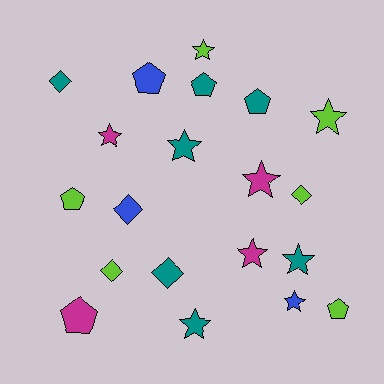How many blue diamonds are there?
There is 1 blue diamond.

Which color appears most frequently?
Teal, with 7 objects.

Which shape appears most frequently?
Star, with 9 objects.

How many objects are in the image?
There are 20 objects.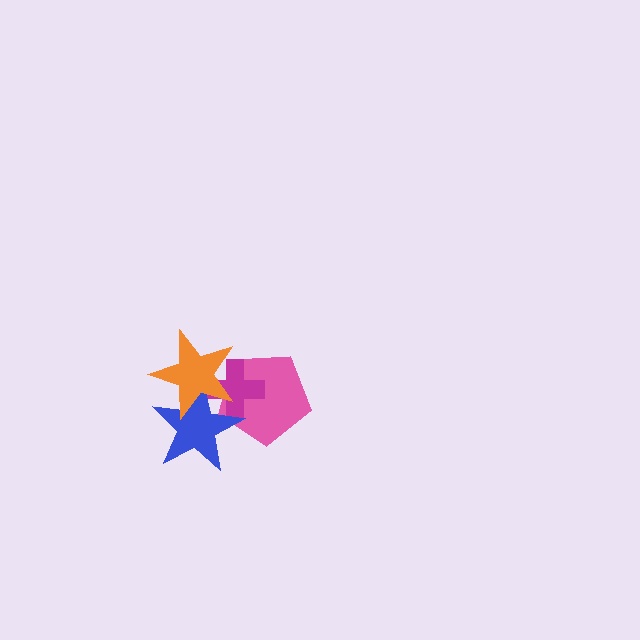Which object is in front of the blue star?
The orange star is in front of the blue star.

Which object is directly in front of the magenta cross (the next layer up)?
The blue star is directly in front of the magenta cross.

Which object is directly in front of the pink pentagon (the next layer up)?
The magenta cross is directly in front of the pink pentagon.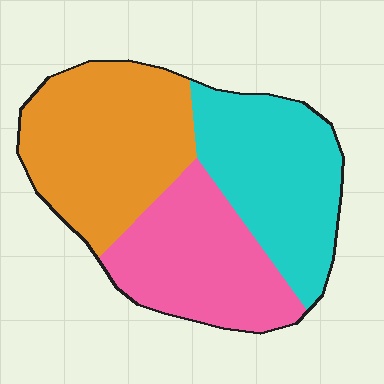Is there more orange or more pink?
Orange.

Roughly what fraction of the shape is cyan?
Cyan covers about 30% of the shape.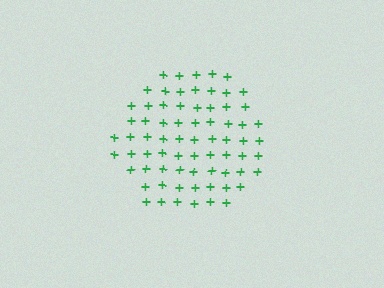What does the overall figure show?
The overall figure shows a hexagon.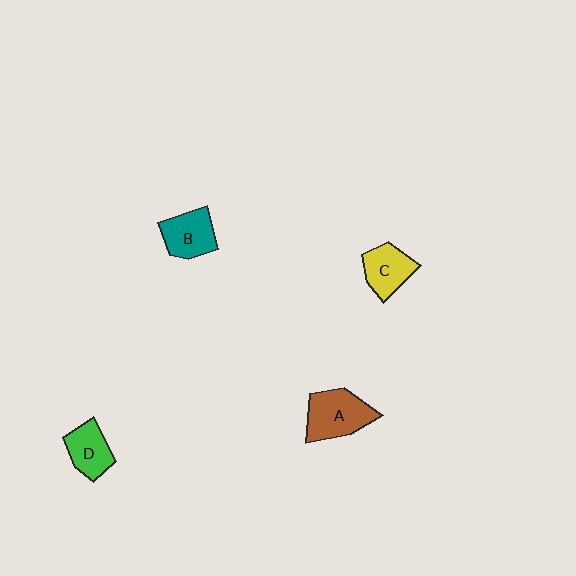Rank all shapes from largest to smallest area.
From largest to smallest: A (brown), B (teal), C (yellow), D (green).